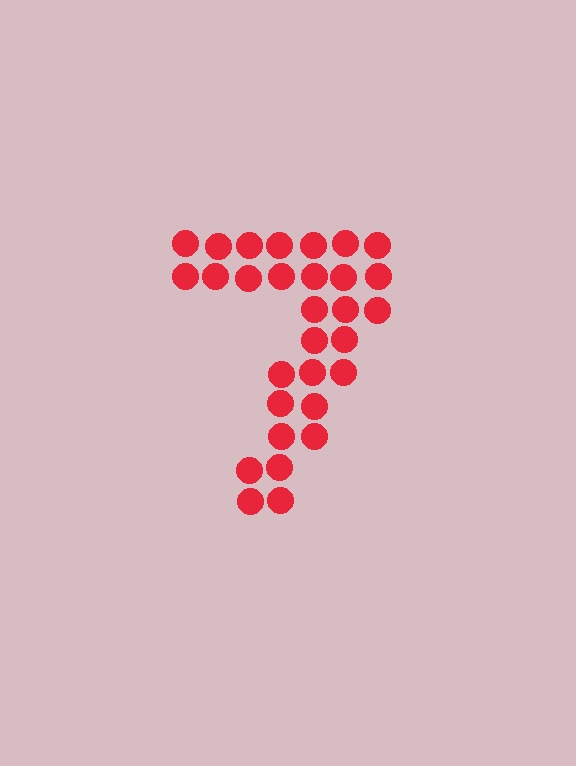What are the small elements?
The small elements are circles.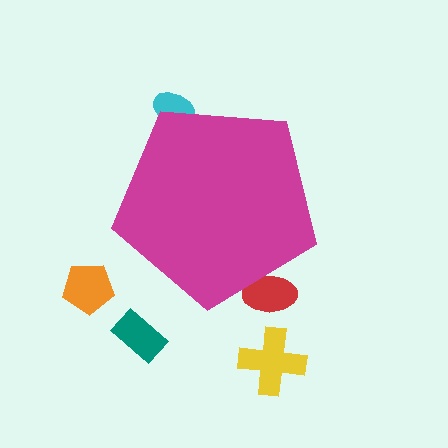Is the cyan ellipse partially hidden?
Yes, the cyan ellipse is partially hidden behind the magenta pentagon.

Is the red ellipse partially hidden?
Yes, the red ellipse is partially hidden behind the magenta pentagon.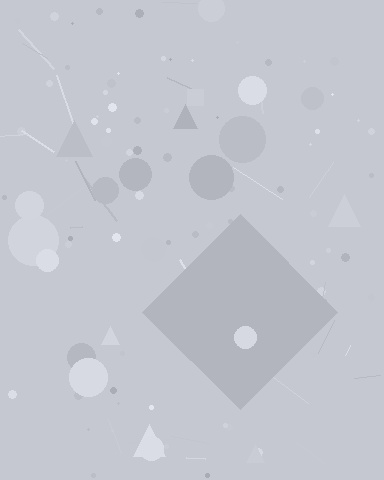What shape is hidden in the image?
A diamond is hidden in the image.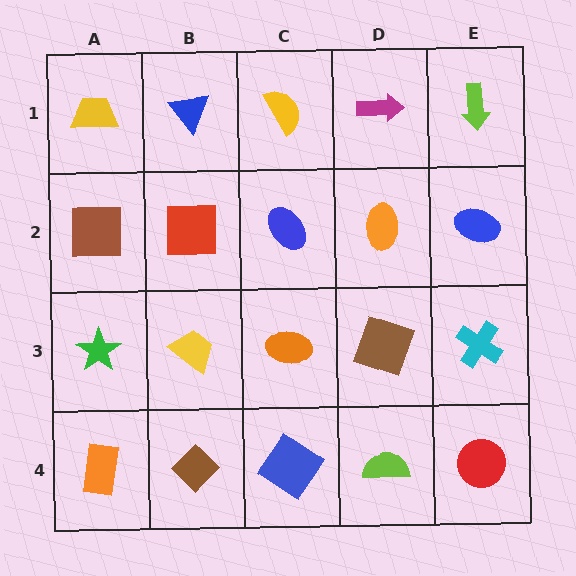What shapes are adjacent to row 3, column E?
A blue ellipse (row 2, column E), a red circle (row 4, column E), a brown square (row 3, column D).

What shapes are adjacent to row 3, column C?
A blue ellipse (row 2, column C), a blue diamond (row 4, column C), a yellow trapezoid (row 3, column B), a brown square (row 3, column D).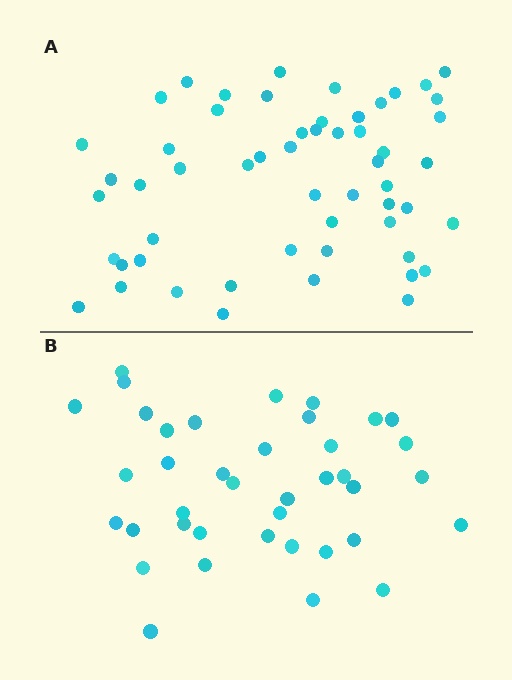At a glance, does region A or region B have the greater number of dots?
Region A (the top region) has more dots.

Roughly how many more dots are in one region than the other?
Region A has approximately 15 more dots than region B.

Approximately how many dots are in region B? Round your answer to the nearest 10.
About 40 dots. (The exact count is 39, which rounds to 40.)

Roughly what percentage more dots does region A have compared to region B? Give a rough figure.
About 40% more.